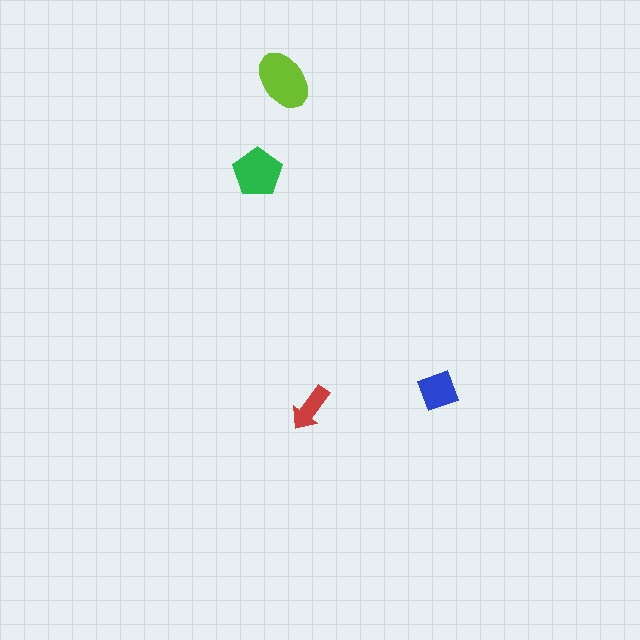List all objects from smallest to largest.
The red arrow, the blue diamond, the green pentagon, the lime ellipse.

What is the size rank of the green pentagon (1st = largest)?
2nd.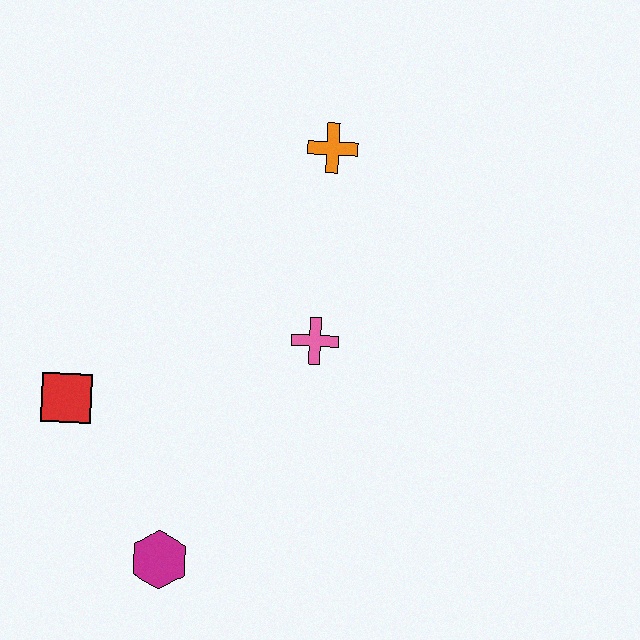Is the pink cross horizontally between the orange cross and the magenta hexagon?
Yes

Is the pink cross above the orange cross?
No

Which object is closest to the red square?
The magenta hexagon is closest to the red square.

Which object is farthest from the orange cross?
The magenta hexagon is farthest from the orange cross.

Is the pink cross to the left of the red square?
No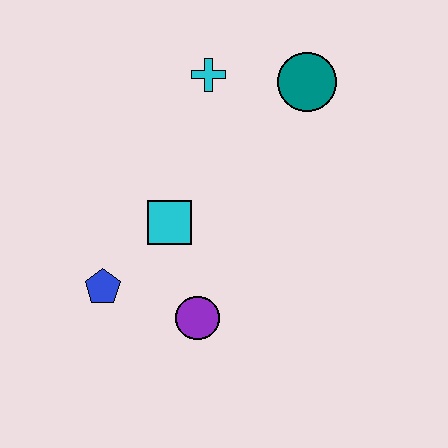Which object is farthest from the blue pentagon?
The teal circle is farthest from the blue pentagon.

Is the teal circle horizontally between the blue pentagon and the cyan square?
No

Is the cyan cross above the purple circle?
Yes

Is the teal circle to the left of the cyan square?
No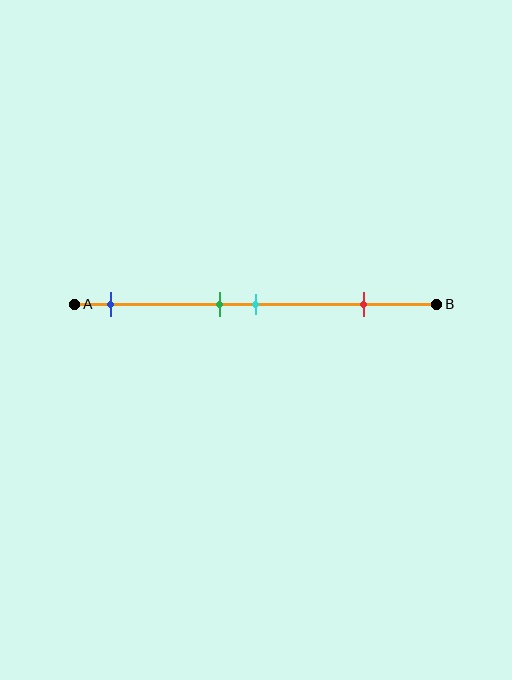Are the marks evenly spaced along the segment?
No, the marks are not evenly spaced.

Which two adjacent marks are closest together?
The green and cyan marks are the closest adjacent pair.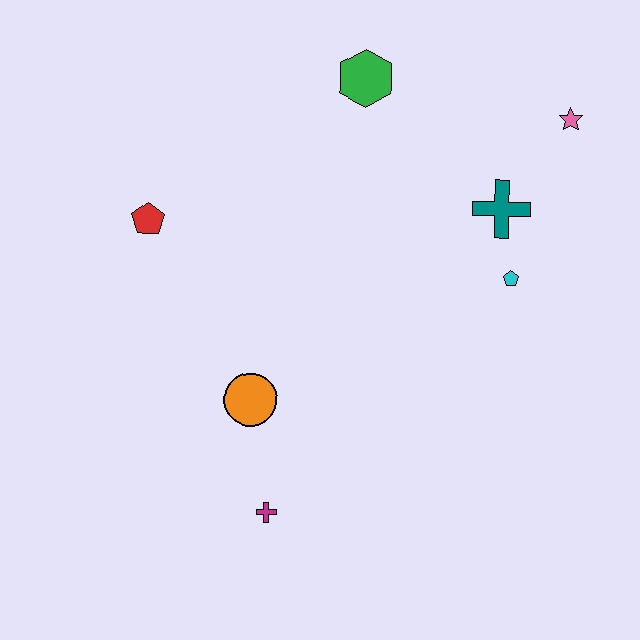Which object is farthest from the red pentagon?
The pink star is farthest from the red pentagon.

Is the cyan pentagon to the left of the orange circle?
No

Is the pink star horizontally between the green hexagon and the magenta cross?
No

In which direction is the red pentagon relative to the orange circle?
The red pentagon is above the orange circle.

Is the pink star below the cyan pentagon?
No